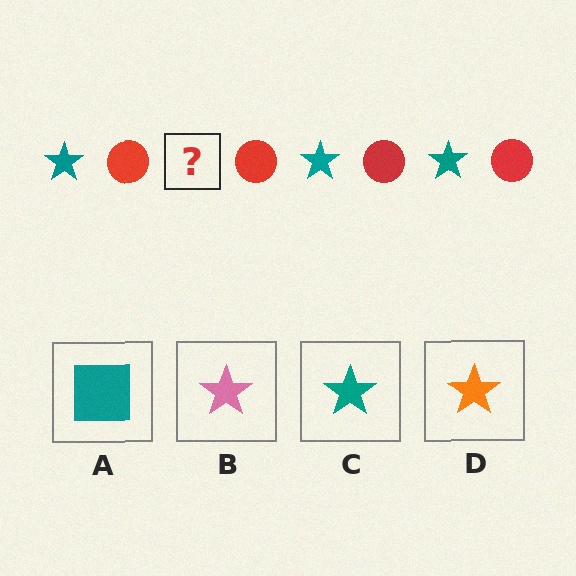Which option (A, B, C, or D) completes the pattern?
C.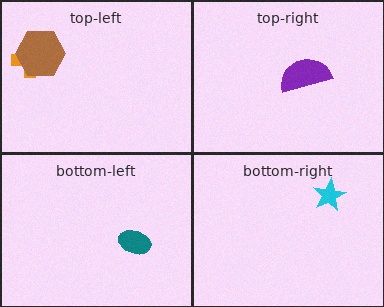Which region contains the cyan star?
The bottom-right region.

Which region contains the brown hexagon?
The top-left region.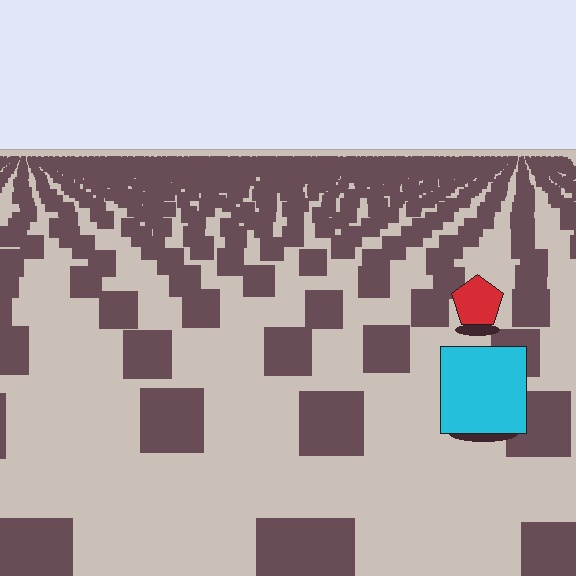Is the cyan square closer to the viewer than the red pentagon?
Yes. The cyan square is closer — you can tell from the texture gradient: the ground texture is coarser near it.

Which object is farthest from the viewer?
The red pentagon is farthest from the viewer. It appears smaller and the ground texture around it is denser.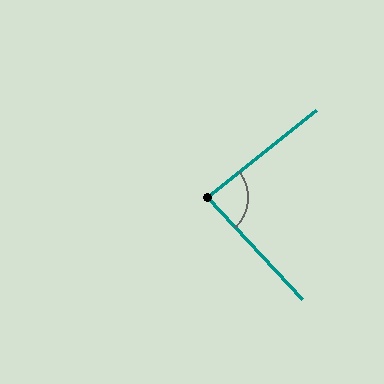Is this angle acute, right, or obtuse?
It is approximately a right angle.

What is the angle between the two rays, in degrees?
Approximately 85 degrees.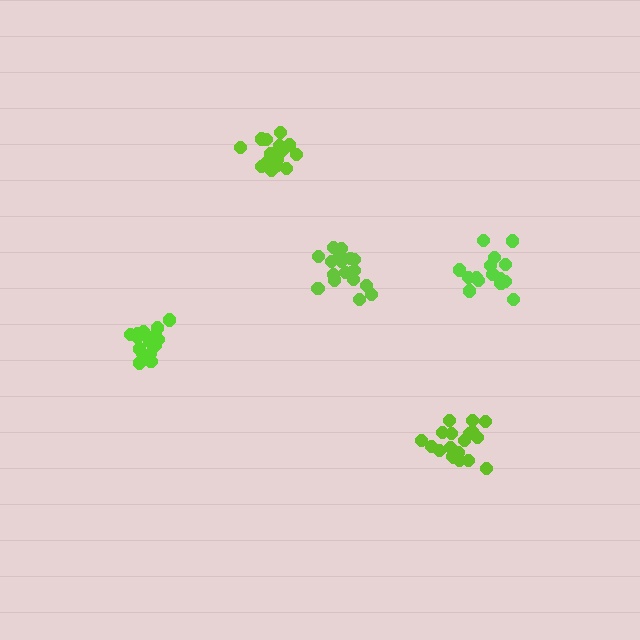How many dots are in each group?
Group 1: 20 dots, Group 2: 20 dots, Group 3: 16 dots, Group 4: 20 dots, Group 5: 17 dots (93 total).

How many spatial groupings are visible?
There are 5 spatial groupings.